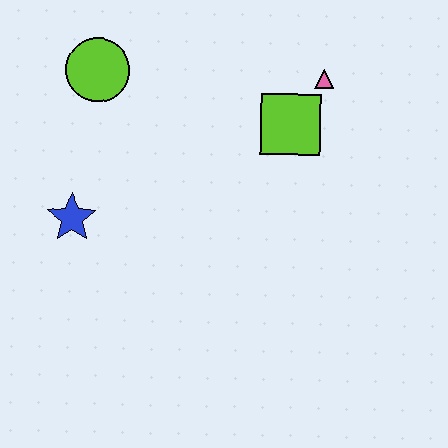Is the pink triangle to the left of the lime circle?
No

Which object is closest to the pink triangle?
The lime square is closest to the pink triangle.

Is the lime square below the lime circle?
Yes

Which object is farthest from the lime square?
The blue star is farthest from the lime square.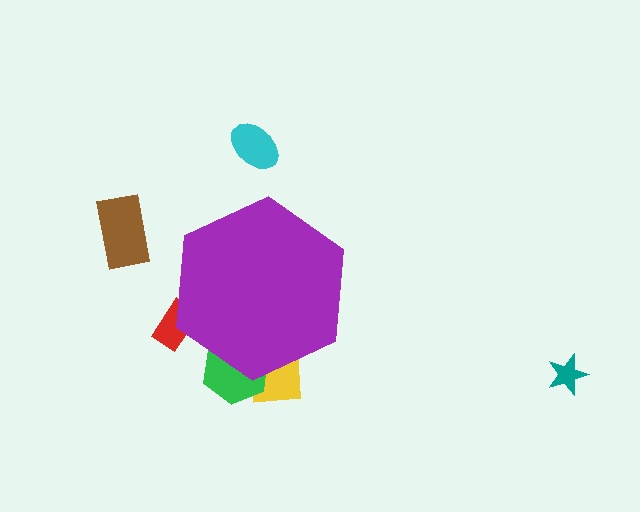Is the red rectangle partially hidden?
Yes, the red rectangle is partially hidden behind the purple hexagon.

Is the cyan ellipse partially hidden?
No, the cyan ellipse is fully visible.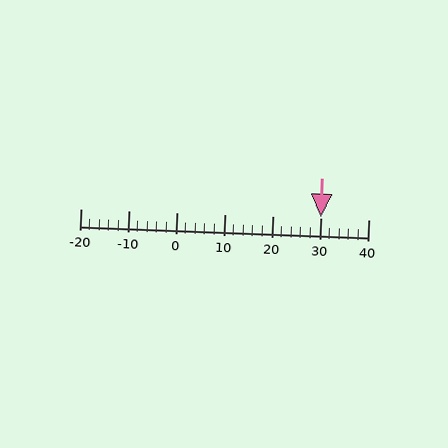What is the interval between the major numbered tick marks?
The major tick marks are spaced 10 units apart.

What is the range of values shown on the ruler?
The ruler shows values from -20 to 40.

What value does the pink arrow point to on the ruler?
The pink arrow points to approximately 30.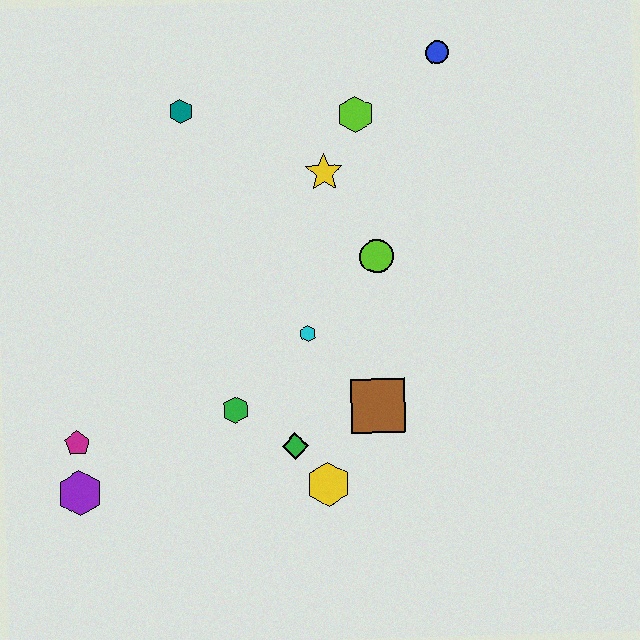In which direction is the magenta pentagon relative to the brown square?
The magenta pentagon is to the left of the brown square.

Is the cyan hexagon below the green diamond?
No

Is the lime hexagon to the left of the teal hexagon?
No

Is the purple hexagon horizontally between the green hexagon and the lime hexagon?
No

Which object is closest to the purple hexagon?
The magenta pentagon is closest to the purple hexagon.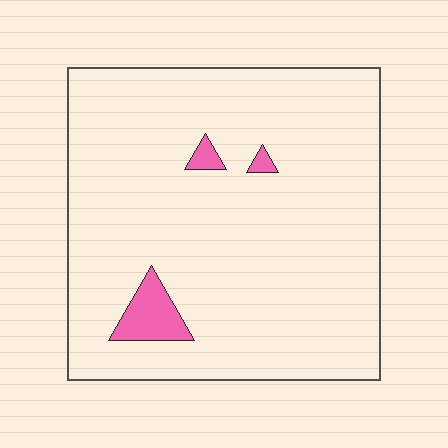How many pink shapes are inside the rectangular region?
3.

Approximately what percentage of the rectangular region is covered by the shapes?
Approximately 5%.